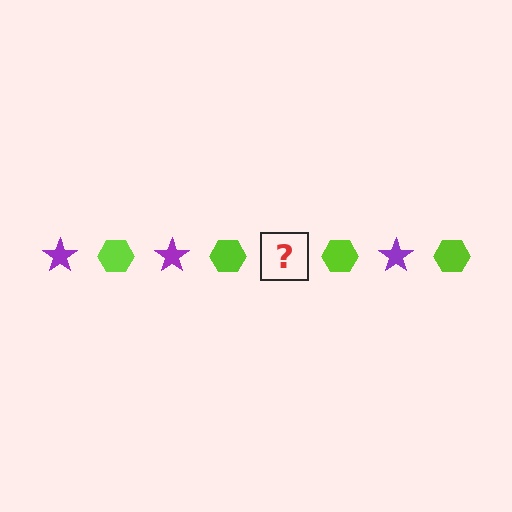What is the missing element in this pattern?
The missing element is a purple star.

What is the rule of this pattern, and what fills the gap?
The rule is that the pattern alternates between purple star and lime hexagon. The gap should be filled with a purple star.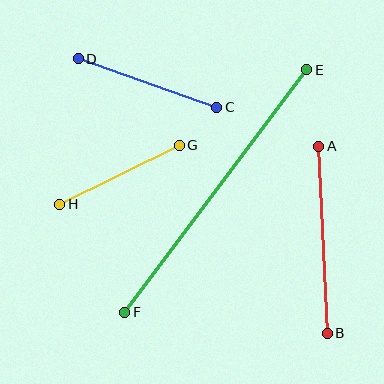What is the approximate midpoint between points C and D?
The midpoint is at approximately (148, 83) pixels.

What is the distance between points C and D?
The distance is approximately 147 pixels.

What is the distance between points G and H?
The distance is approximately 134 pixels.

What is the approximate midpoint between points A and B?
The midpoint is at approximately (323, 240) pixels.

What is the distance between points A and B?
The distance is approximately 187 pixels.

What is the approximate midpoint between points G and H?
The midpoint is at approximately (120, 175) pixels.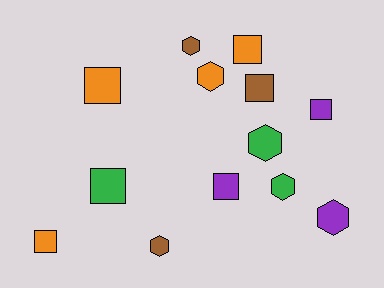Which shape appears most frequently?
Square, with 7 objects.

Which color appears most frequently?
Orange, with 4 objects.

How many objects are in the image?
There are 13 objects.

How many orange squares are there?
There are 3 orange squares.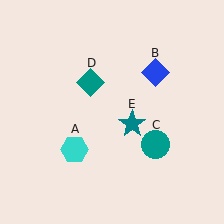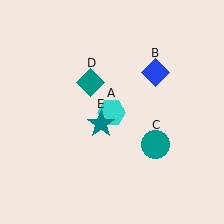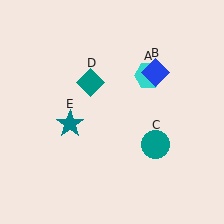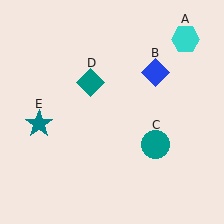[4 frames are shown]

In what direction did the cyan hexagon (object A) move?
The cyan hexagon (object A) moved up and to the right.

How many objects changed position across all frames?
2 objects changed position: cyan hexagon (object A), teal star (object E).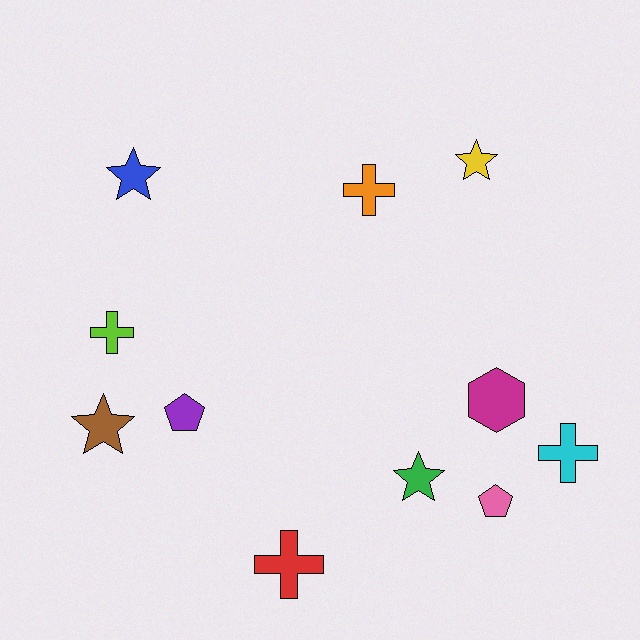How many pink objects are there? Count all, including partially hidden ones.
There is 1 pink object.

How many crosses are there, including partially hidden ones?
There are 4 crosses.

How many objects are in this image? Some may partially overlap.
There are 11 objects.